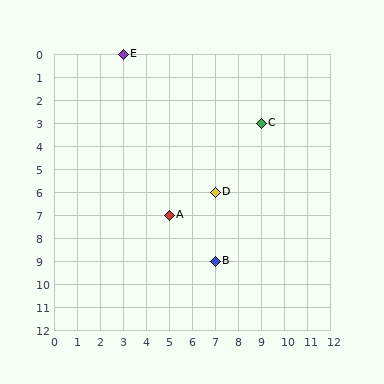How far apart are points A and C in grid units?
Points A and C are 4 columns and 4 rows apart (about 5.7 grid units diagonally).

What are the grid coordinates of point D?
Point D is at grid coordinates (7, 6).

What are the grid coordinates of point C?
Point C is at grid coordinates (9, 3).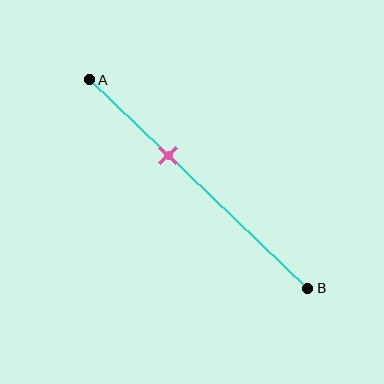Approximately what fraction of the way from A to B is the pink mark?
The pink mark is approximately 35% of the way from A to B.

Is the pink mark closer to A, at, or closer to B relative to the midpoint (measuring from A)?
The pink mark is closer to point A than the midpoint of segment AB.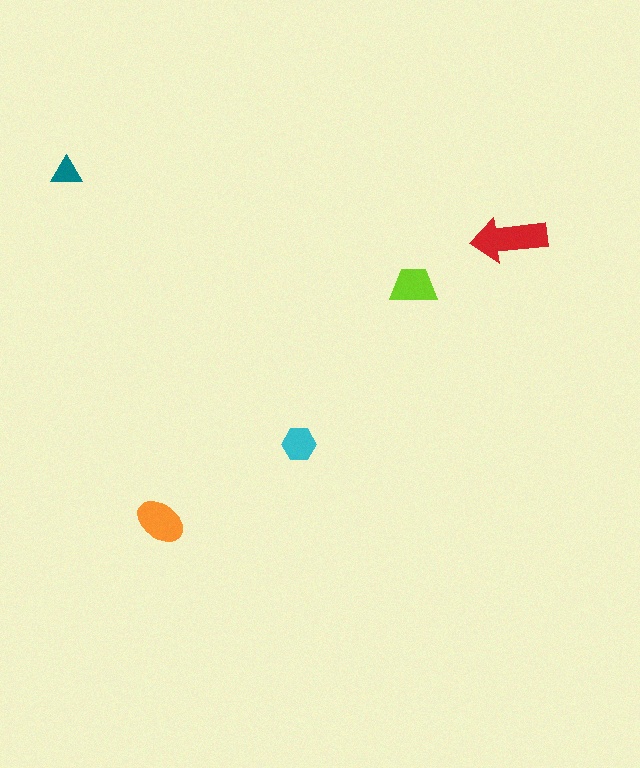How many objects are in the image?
There are 5 objects in the image.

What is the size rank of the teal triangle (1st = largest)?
5th.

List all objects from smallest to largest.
The teal triangle, the cyan hexagon, the lime trapezoid, the orange ellipse, the red arrow.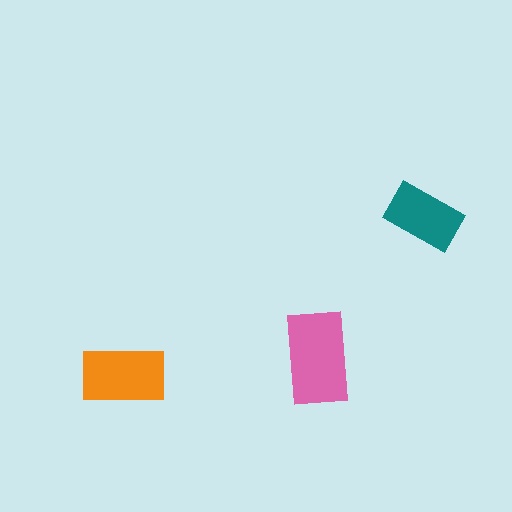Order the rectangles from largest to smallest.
the pink one, the orange one, the teal one.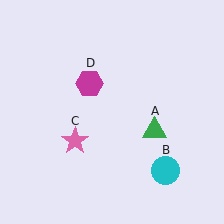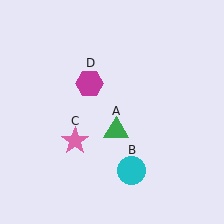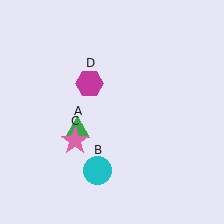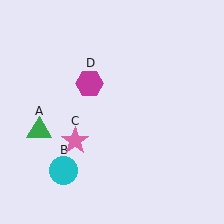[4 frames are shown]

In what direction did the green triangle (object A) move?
The green triangle (object A) moved left.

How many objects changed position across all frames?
2 objects changed position: green triangle (object A), cyan circle (object B).